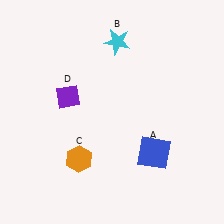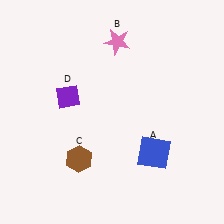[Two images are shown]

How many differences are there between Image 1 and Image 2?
There are 2 differences between the two images.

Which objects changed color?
B changed from cyan to pink. C changed from orange to brown.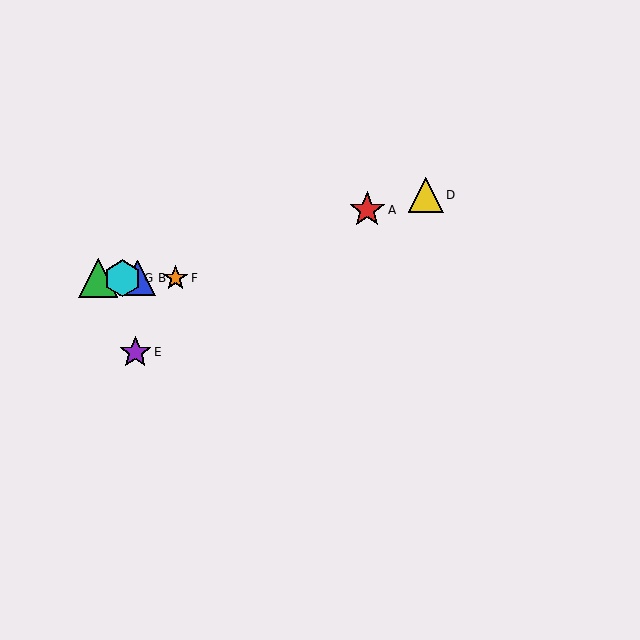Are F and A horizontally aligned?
No, F is at y≈278 and A is at y≈210.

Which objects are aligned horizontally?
Objects B, C, F, G are aligned horizontally.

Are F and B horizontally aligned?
Yes, both are at y≈278.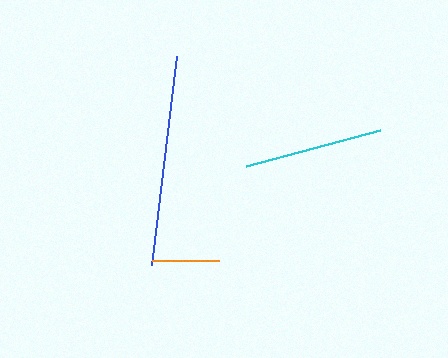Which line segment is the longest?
The blue line is the longest at approximately 210 pixels.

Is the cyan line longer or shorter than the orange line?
The cyan line is longer than the orange line.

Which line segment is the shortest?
The orange line is the shortest at approximately 67 pixels.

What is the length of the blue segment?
The blue segment is approximately 210 pixels long.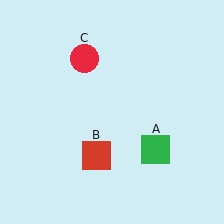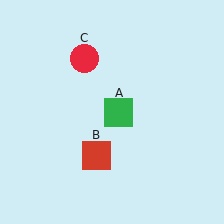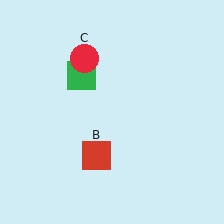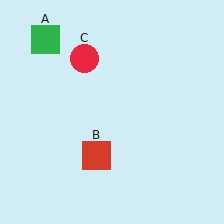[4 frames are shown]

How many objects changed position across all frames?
1 object changed position: green square (object A).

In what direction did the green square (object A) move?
The green square (object A) moved up and to the left.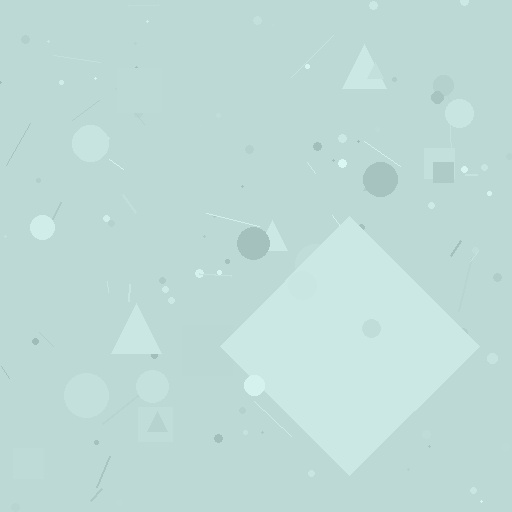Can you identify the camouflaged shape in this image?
The camouflaged shape is a diamond.